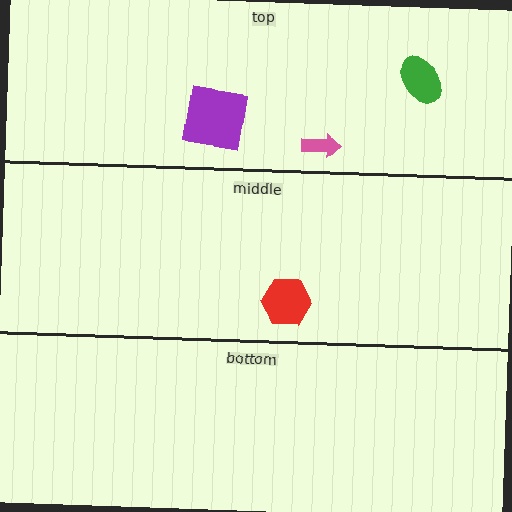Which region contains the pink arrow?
The top region.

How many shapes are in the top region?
3.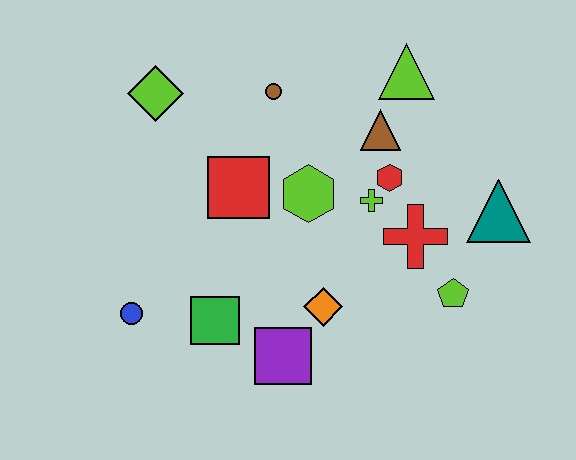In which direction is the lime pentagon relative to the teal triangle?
The lime pentagon is below the teal triangle.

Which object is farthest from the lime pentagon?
The lime diamond is farthest from the lime pentagon.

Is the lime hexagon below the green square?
No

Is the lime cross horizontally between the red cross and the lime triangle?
No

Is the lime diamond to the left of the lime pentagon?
Yes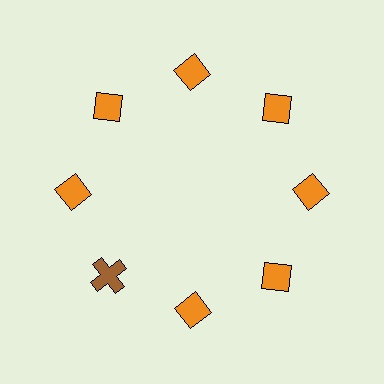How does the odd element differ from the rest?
It differs in both color (brown instead of orange) and shape (cross instead of diamond).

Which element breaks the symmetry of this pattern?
The brown cross at roughly the 8 o'clock position breaks the symmetry. All other shapes are orange diamonds.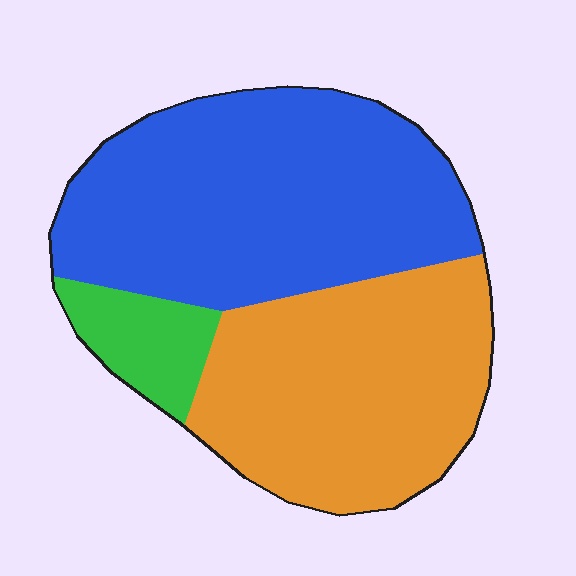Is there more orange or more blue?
Blue.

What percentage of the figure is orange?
Orange takes up about two fifths (2/5) of the figure.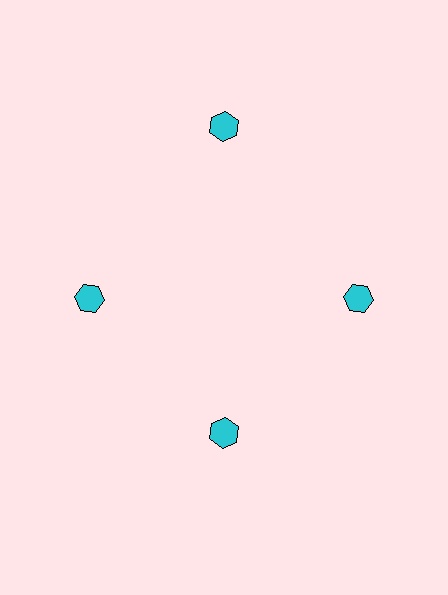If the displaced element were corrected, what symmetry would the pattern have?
It would have 4-fold rotational symmetry — the pattern would map onto itself every 90 degrees.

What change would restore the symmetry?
The symmetry would be restored by moving it inward, back onto the ring so that all 4 hexagons sit at equal angles and equal distance from the center.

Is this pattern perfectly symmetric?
No. The 4 cyan hexagons are arranged in a ring, but one element near the 12 o'clock position is pushed outward from the center, breaking the 4-fold rotational symmetry.